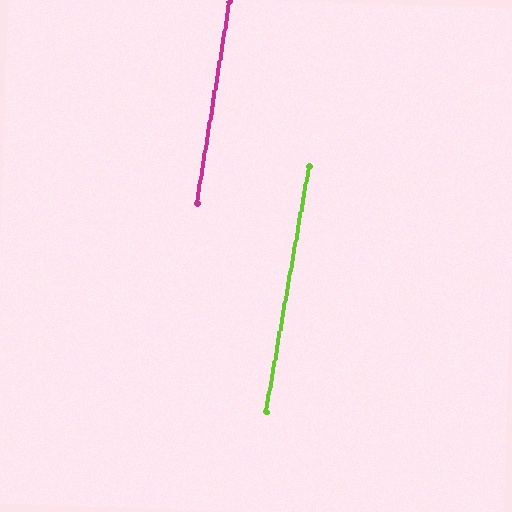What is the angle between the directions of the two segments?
Approximately 1 degree.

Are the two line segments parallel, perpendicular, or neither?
Parallel — their directions differ by only 1.1°.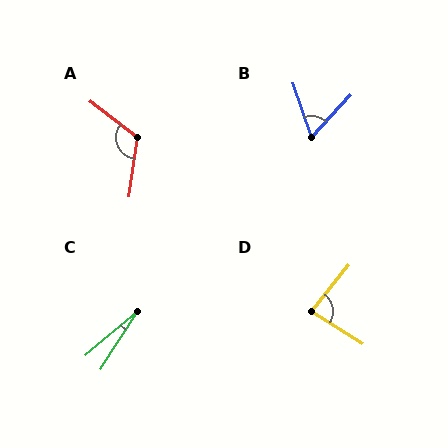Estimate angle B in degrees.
Approximately 61 degrees.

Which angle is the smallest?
C, at approximately 17 degrees.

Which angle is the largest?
A, at approximately 119 degrees.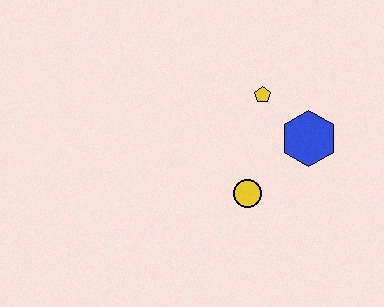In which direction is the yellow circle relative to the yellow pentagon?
The yellow circle is below the yellow pentagon.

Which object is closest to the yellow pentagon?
The blue hexagon is closest to the yellow pentagon.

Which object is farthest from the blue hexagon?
The yellow circle is farthest from the blue hexagon.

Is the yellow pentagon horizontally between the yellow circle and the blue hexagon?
Yes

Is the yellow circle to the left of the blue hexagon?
Yes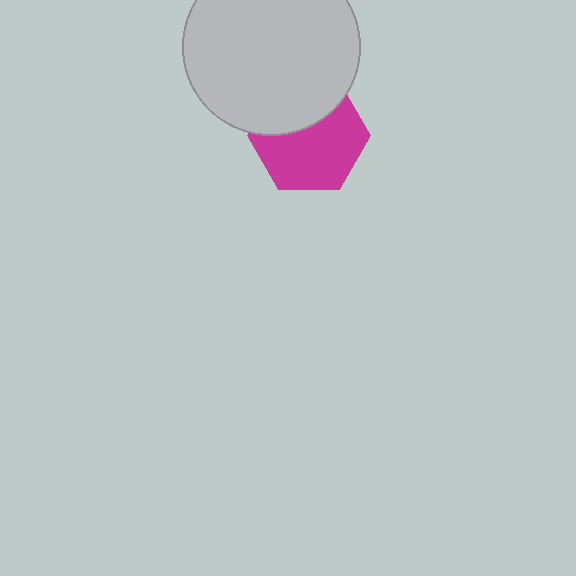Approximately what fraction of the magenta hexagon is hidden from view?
Roughly 36% of the magenta hexagon is hidden behind the light gray circle.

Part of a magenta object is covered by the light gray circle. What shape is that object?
It is a hexagon.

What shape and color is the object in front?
The object in front is a light gray circle.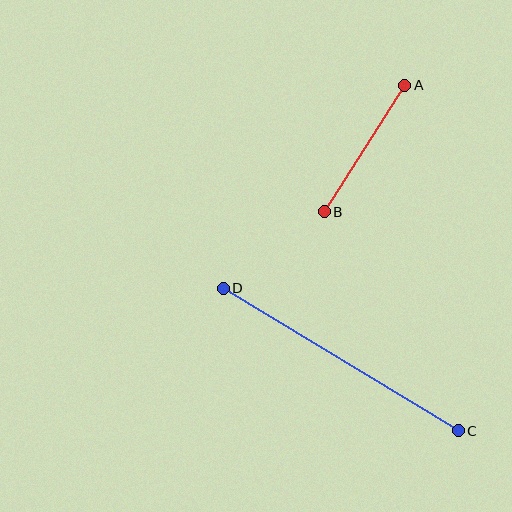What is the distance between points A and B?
The distance is approximately 150 pixels.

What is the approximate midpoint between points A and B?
The midpoint is at approximately (365, 148) pixels.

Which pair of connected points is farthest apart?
Points C and D are farthest apart.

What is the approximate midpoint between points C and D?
The midpoint is at approximately (341, 360) pixels.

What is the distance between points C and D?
The distance is approximately 275 pixels.